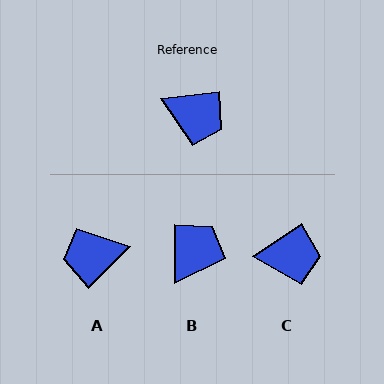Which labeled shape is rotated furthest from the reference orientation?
A, about 143 degrees away.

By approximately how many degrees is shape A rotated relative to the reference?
Approximately 143 degrees clockwise.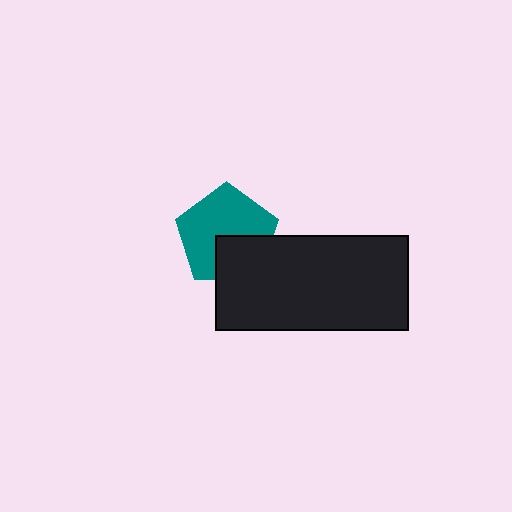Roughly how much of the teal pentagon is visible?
Most of it is visible (roughly 68%).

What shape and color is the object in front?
The object in front is a black rectangle.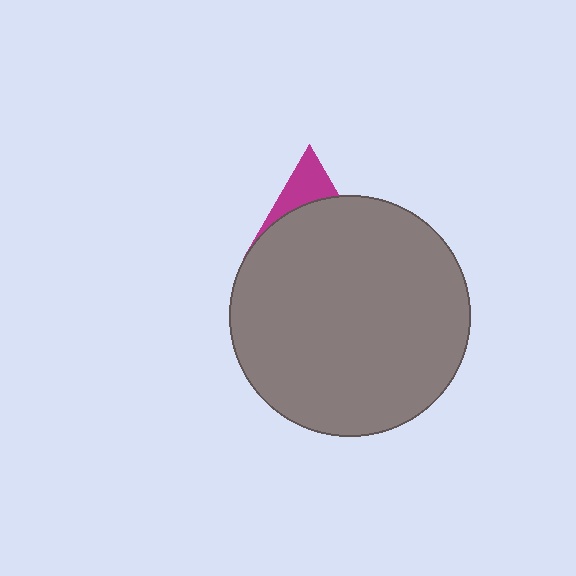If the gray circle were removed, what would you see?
You would see the complete magenta triangle.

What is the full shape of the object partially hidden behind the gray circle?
The partially hidden object is a magenta triangle.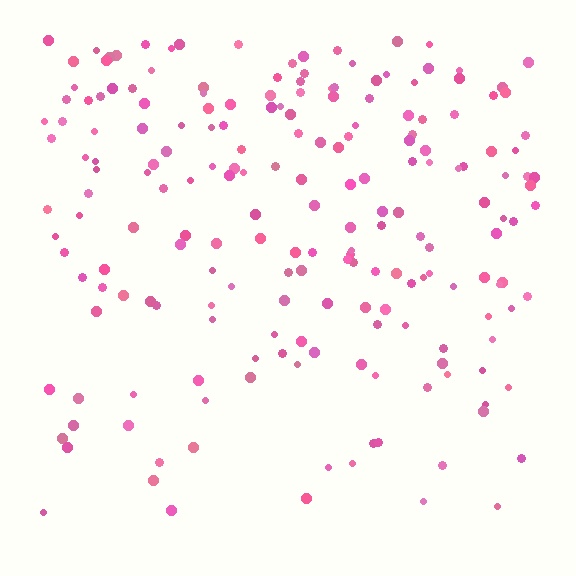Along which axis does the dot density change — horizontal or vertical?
Vertical.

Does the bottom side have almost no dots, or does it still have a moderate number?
Still a moderate number, just noticeably fewer than the top.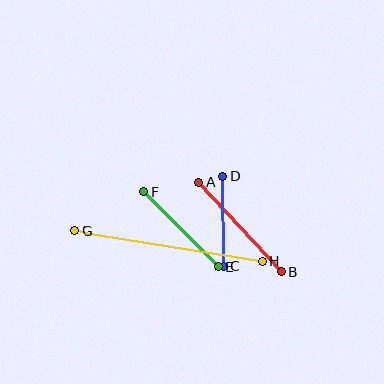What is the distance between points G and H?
The distance is approximately 190 pixels.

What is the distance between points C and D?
The distance is approximately 90 pixels.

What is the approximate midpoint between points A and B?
The midpoint is at approximately (240, 227) pixels.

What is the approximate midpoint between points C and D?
The midpoint is at approximately (223, 221) pixels.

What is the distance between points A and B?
The distance is approximately 122 pixels.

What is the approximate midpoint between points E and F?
The midpoint is at approximately (181, 229) pixels.